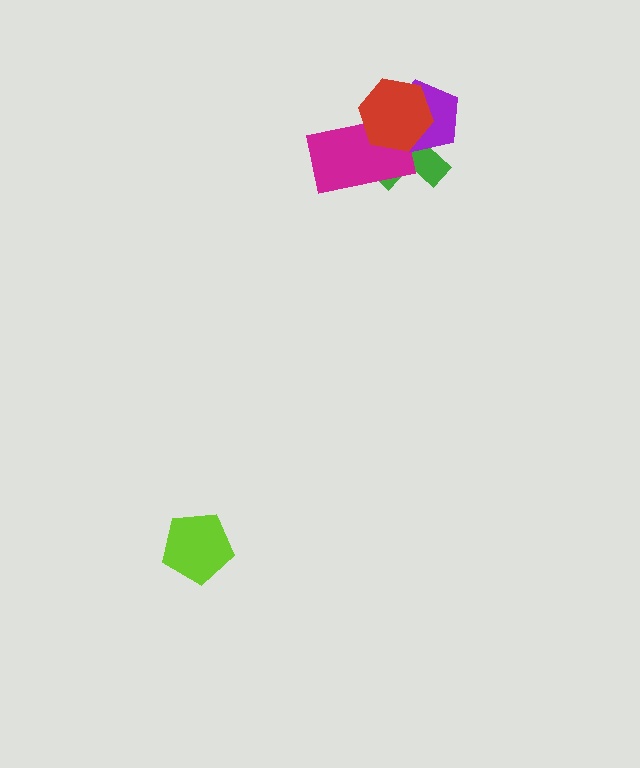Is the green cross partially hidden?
Yes, it is partially covered by another shape.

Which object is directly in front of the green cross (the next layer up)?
The magenta rectangle is directly in front of the green cross.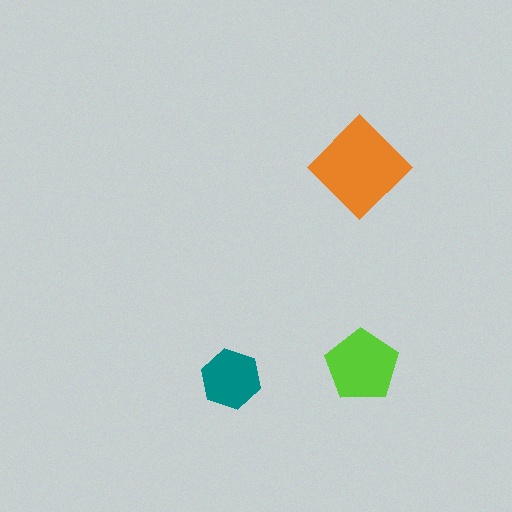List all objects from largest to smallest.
The orange diamond, the lime pentagon, the teal hexagon.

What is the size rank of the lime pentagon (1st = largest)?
2nd.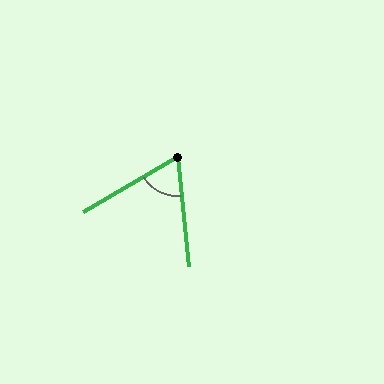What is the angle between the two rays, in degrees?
Approximately 65 degrees.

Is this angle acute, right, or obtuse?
It is acute.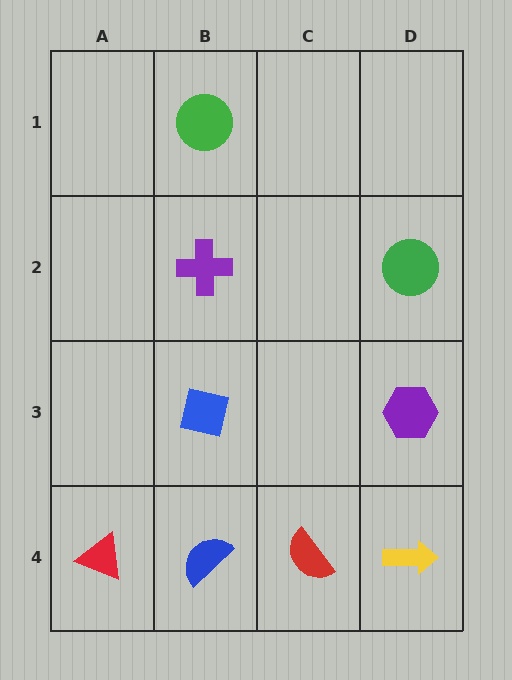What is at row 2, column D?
A green circle.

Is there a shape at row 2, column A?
No, that cell is empty.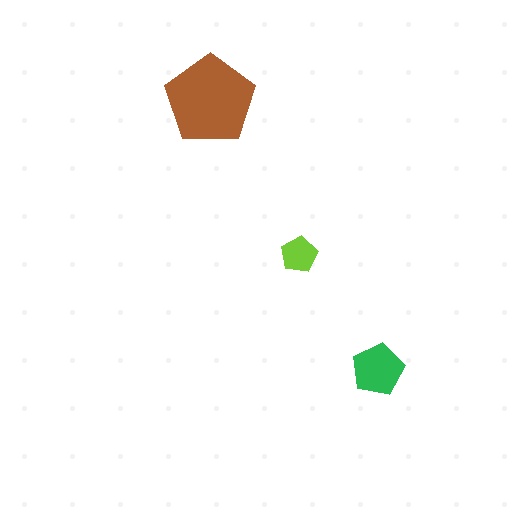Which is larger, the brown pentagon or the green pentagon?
The brown one.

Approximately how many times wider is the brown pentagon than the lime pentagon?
About 2.5 times wider.